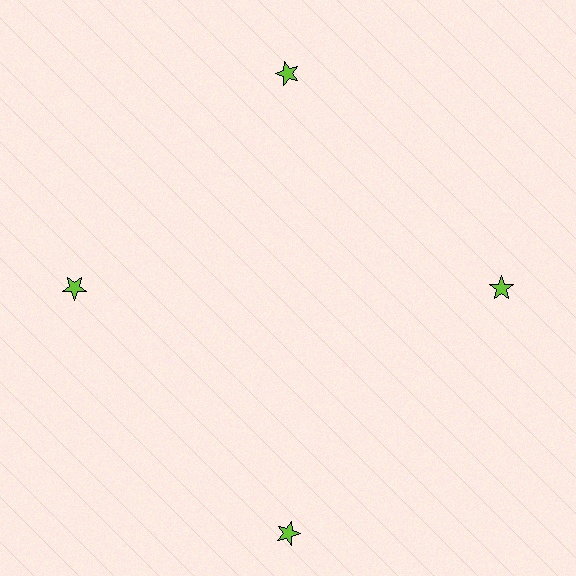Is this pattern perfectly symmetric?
No. The 4 lime stars are arranged in a ring, but one element near the 6 o'clock position is pushed outward from the center, breaking the 4-fold rotational symmetry.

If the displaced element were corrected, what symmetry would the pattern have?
It would have 4-fold rotational symmetry — the pattern would map onto itself every 90 degrees.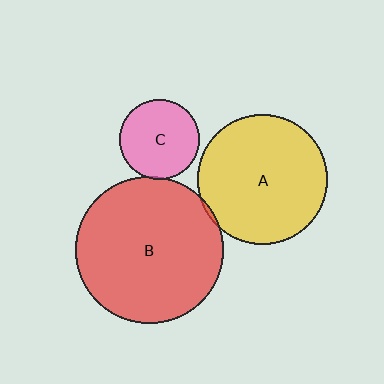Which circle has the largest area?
Circle B (red).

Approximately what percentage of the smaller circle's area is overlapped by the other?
Approximately 5%.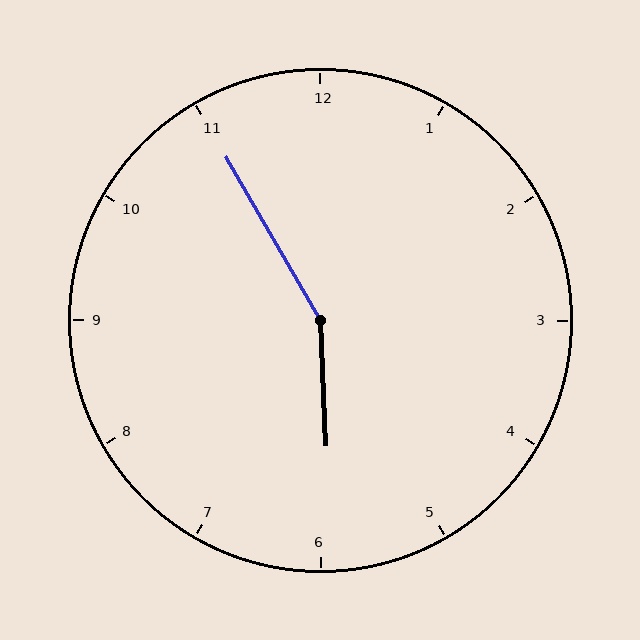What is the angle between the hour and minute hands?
Approximately 152 degrees.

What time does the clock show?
5:55.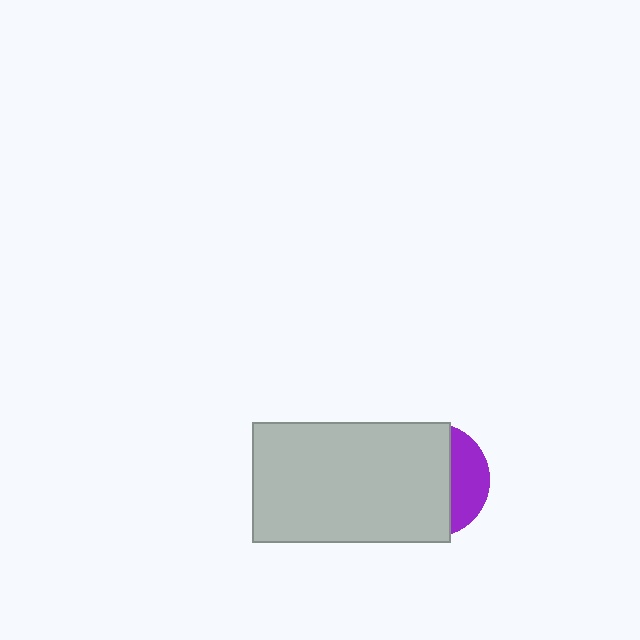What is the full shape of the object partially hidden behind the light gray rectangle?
The partially hidden object is a purple circle.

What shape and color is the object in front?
The object in front is a light gray rectangle.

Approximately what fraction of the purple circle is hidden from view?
Roughly 70% of the purple circle is hidden behind the light gray rectangle.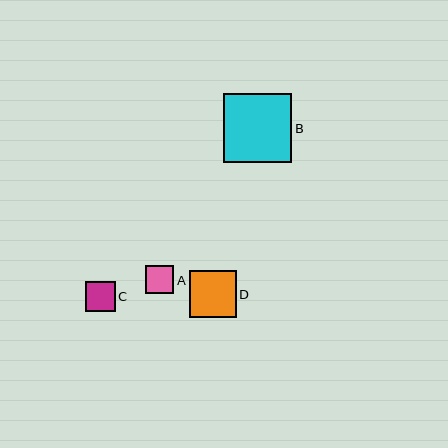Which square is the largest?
Square B is the largest with a size of approximately 69 pixels.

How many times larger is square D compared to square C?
Square D is approximately 1.5 times the size of square C.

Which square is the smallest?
Square A is the smallest with a size of approximately 28 pixels.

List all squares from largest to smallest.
From largest to smallest: B, D, C, A.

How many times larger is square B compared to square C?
Square B is approximately 2.3 times the size of square C.